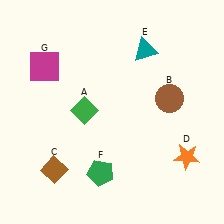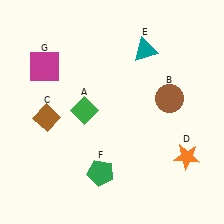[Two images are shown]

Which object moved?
The brown diamond (C) moved up.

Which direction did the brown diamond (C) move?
The brown diamond (C) moved up.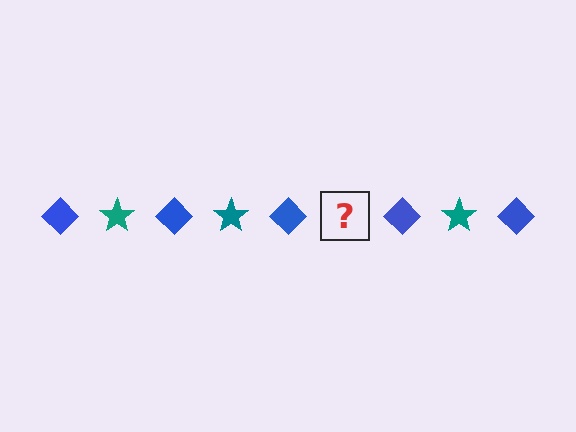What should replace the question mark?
The question mark should be replaced with a teal star.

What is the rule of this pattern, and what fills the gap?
The rule is that the pattern alternates between blue diamond and teal star. The gap should be filled with a teal star.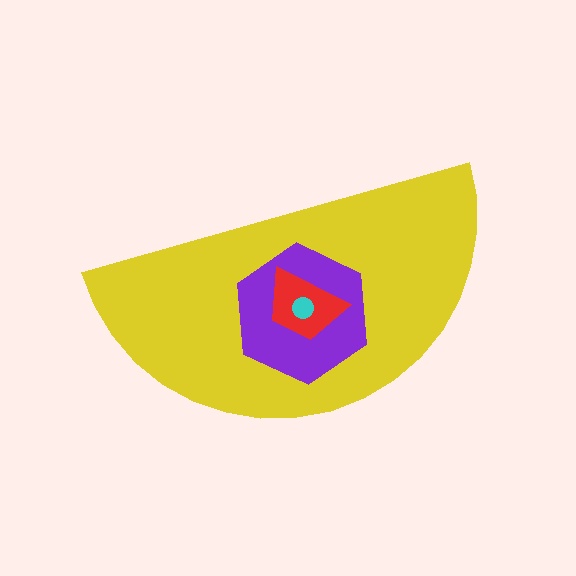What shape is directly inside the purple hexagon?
The red trapezoid.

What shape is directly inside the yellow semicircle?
The purple hexagon.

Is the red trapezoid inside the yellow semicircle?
Yes.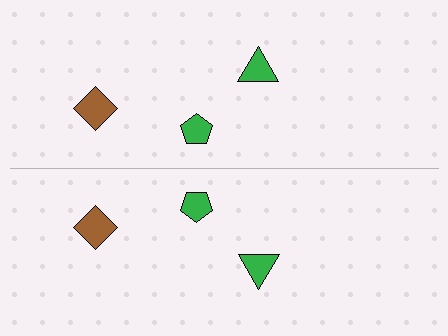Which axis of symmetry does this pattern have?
The pattern has a horizontal axis of symmetry running through the center of the image.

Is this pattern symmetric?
Yes, this pattern has bilateral (reflection) symmetry.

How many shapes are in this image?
There are 6 shapes in this image.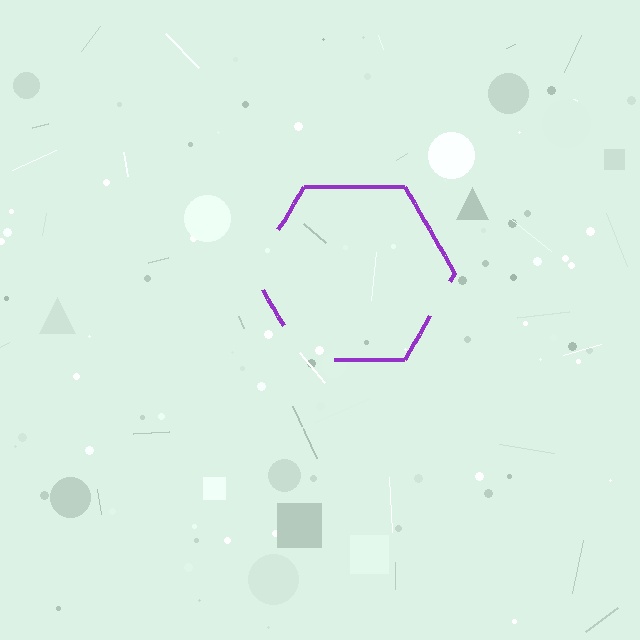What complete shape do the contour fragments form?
The contour fragments form a hexagon.